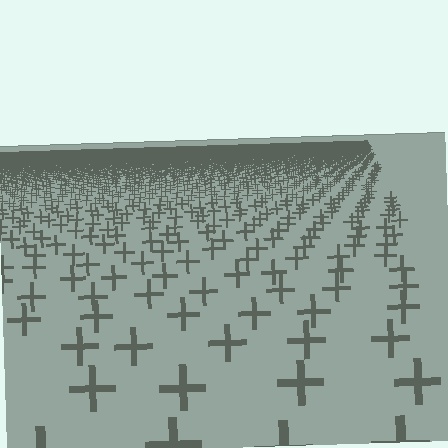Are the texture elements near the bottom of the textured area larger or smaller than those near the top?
Larger. Near the bottom, elements are closer to the viewer and appear at a bigger on-screen size.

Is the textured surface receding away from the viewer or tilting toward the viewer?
The surface is receding away from the viewer. Texture elements get smaller and denser toward the top.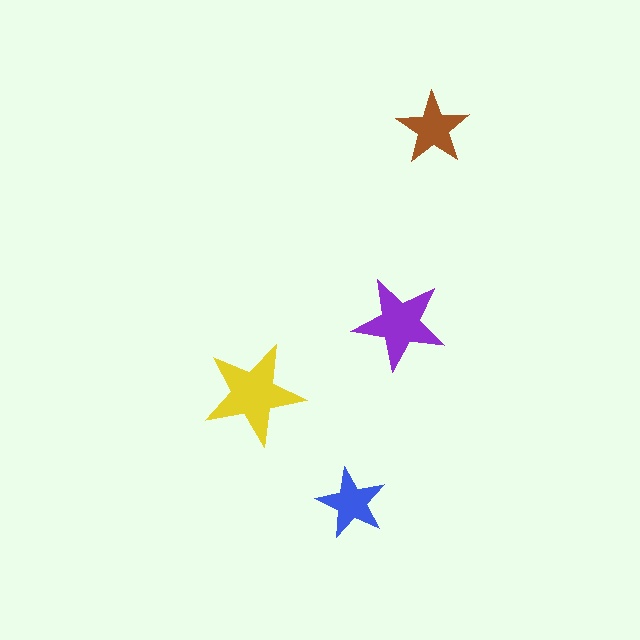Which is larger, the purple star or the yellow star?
The yellow one.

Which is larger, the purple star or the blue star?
The purple one.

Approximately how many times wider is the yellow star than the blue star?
About 1.5 times wider.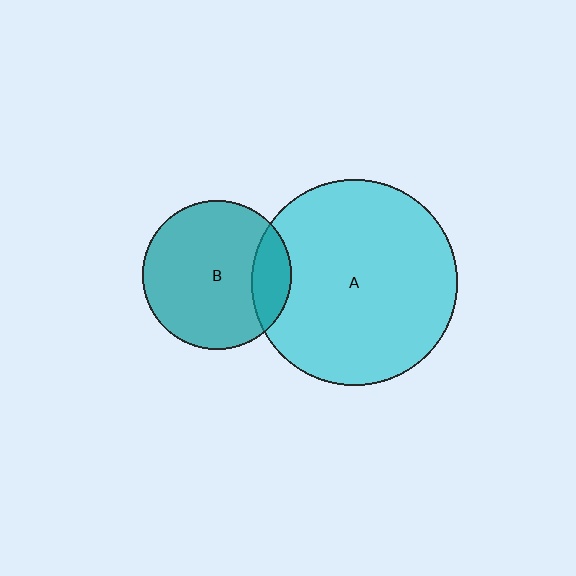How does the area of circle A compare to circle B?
Approximately 1.9 times.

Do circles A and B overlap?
Yes.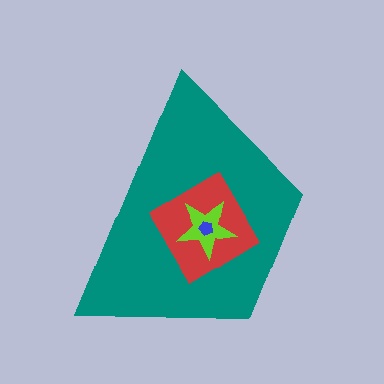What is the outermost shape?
The teal trapezoid.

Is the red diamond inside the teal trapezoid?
Yes.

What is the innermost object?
The blue pentagon.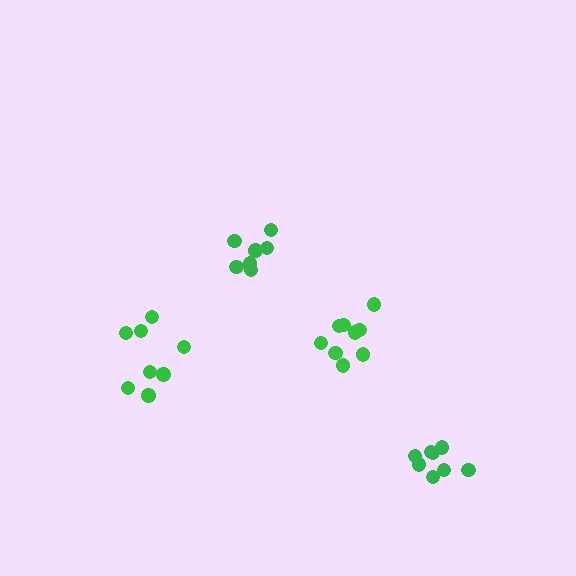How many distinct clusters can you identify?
There are 4 distinct clusters.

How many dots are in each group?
Group 1: 8 dots, Group 2: 9 dots, Group 3: 8 dots, Group 4: 7 dots (32 total).